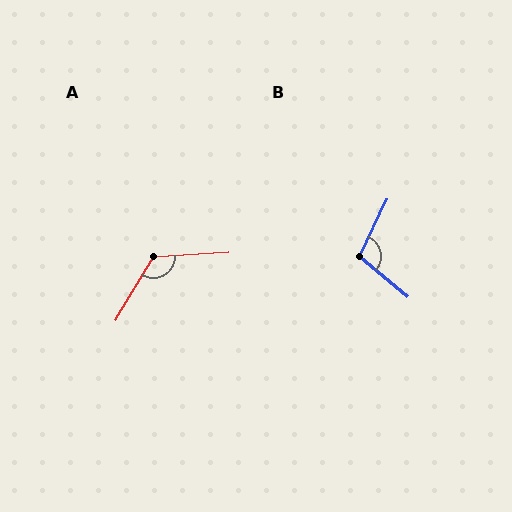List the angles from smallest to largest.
B (104°), A (124°).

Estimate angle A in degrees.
Approximately 124 degrees.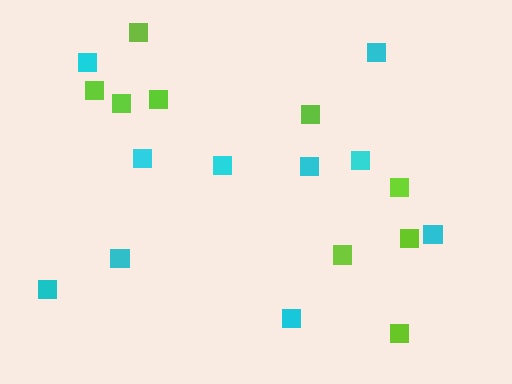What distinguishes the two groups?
There are 2 groups: one group of lime squares (9) and one group of cyan squares (10).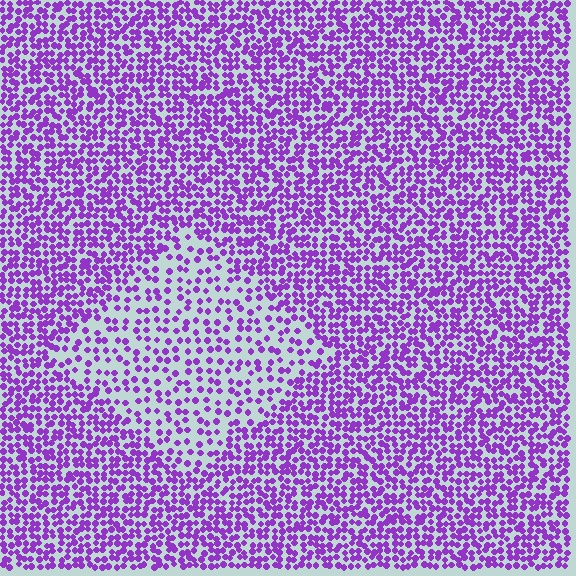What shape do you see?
I see a diamond.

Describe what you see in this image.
The image contains small purple elements arranged at two different densities. A diamond-shaped region is visible where the elements are less densely packed than the surrounding area.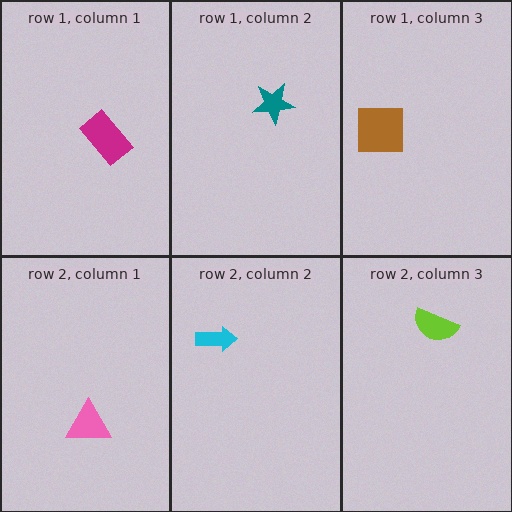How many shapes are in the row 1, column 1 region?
1.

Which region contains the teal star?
The row 1, column 2 region.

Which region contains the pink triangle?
The row 2, column 1 region.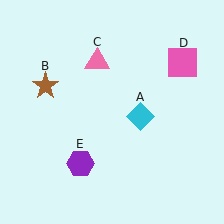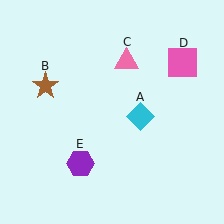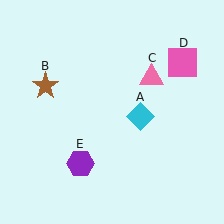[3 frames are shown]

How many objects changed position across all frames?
1 object changed position: pink triangle (object C).